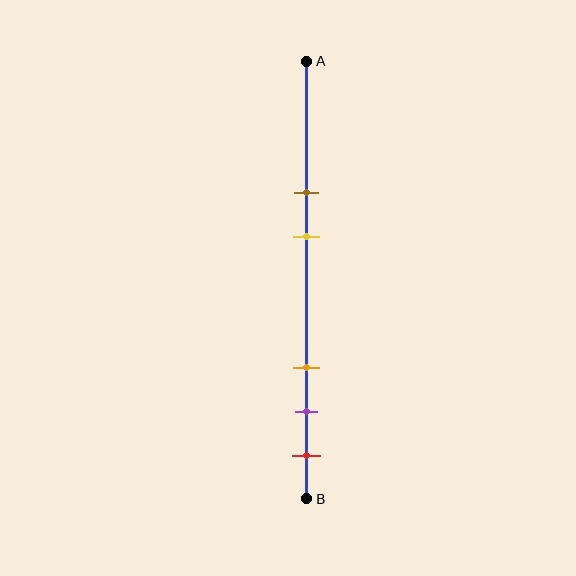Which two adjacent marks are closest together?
The purple and red marks are the closest adjacent pair.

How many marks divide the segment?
There are 5 marks dividing the segment.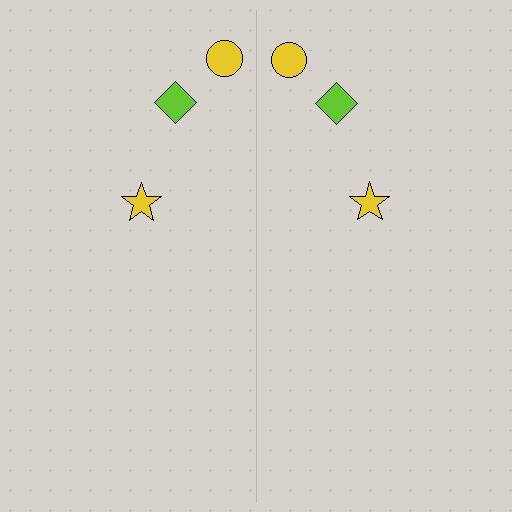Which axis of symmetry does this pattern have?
The pattern has a vertical axis of symmetry running through the center of the image.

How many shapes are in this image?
There are 6 shapes in this image.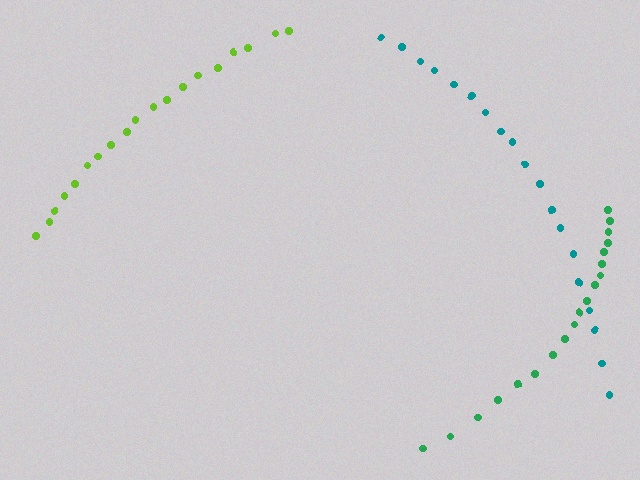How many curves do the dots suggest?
There are 3 distinct paths.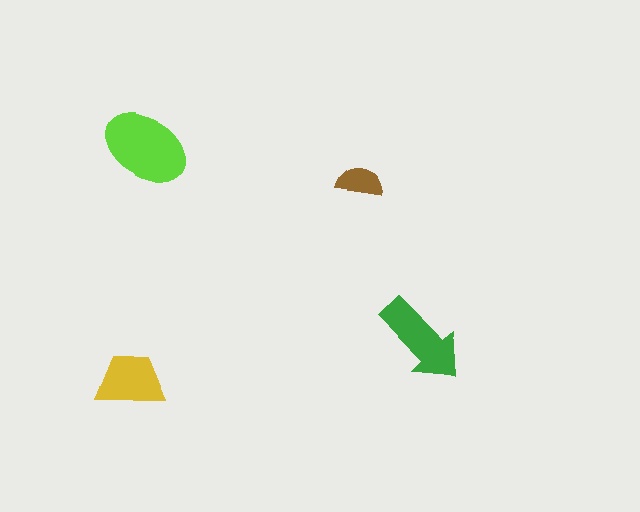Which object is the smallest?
The brown semicircle.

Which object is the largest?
The lime ellipse.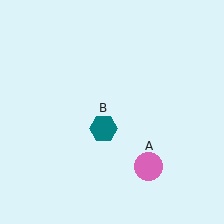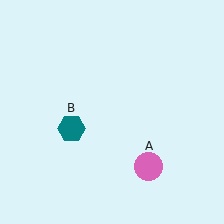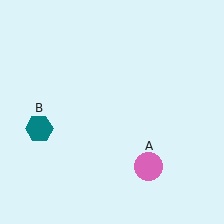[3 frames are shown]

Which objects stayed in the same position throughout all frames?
Pink circle (object A) remained stationary.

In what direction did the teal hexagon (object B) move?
The teal hexagon (object B) moved left.